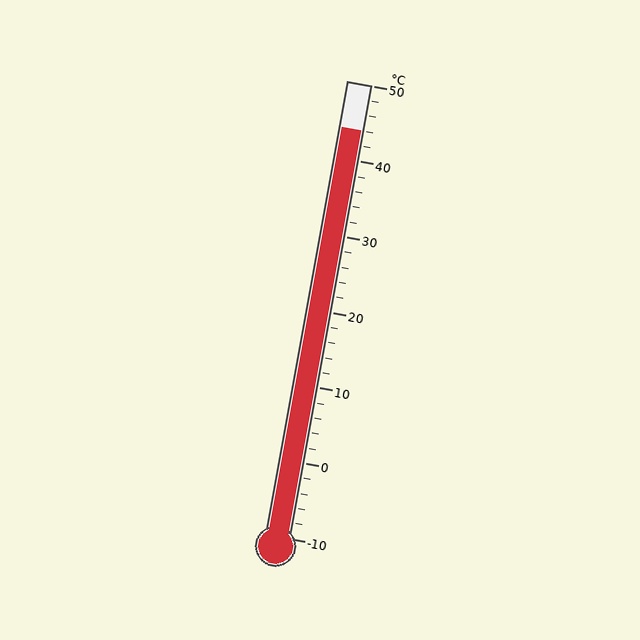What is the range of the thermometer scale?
The thermometer scale ranges from -10°C to 50°C.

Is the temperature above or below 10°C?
The temperature is above 10°C.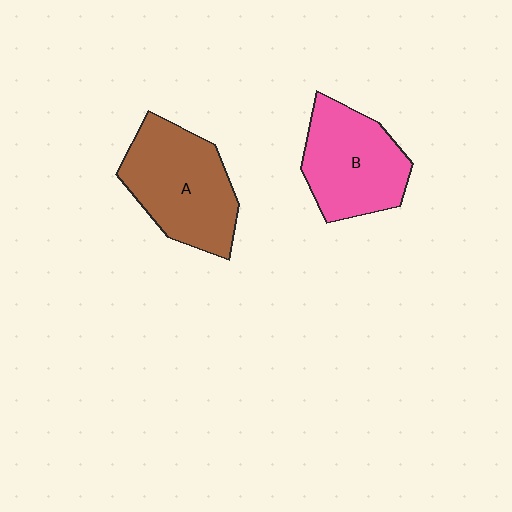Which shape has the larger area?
Shape A (brown).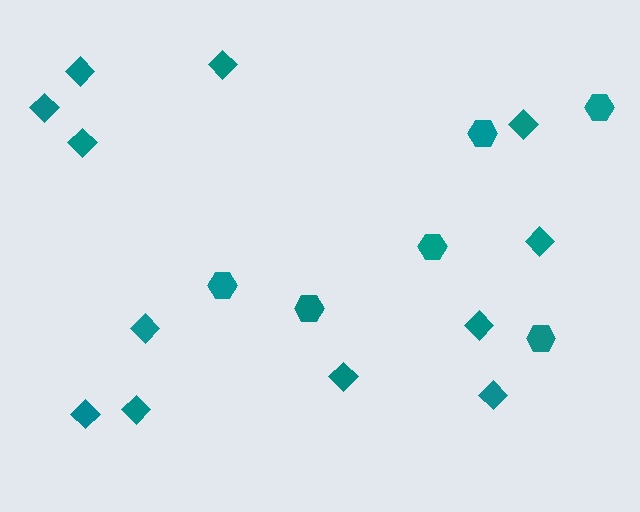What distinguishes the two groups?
There are 2 groups: one group of diamonds (12) and one group of hexagons (6).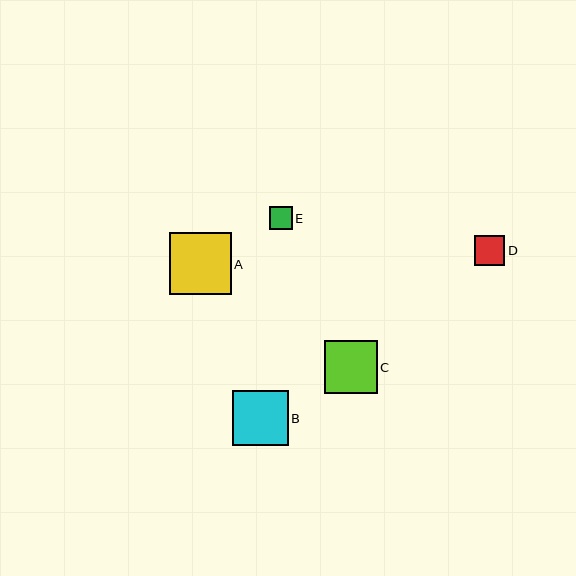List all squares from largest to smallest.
From largest to smallest: A, B, C, D, E.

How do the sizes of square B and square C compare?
Square B and square C are approximately the same size.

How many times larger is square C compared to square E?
Square C is approximately 2.4 times the size of square E.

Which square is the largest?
Square A is the largest with a size of approximately 62 pixels.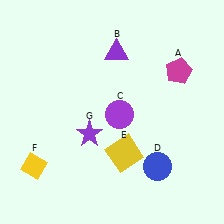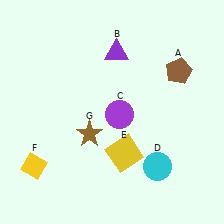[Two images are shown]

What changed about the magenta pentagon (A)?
In Image 1, A is magenta. In Image 2, it changed to brown.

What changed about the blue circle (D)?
In Image 1, D is blue. In Image 2, it changed to cyan.